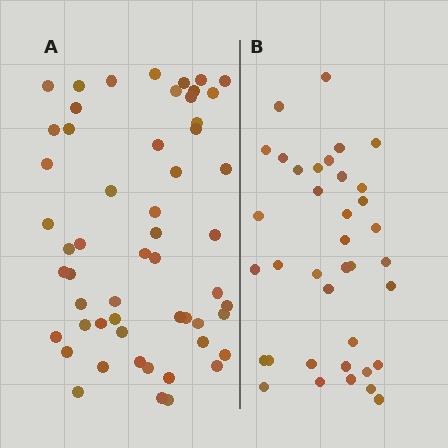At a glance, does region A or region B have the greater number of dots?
Region A (the left region) has more dots.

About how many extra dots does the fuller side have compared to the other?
Region A has approximately 20 more dots than region B.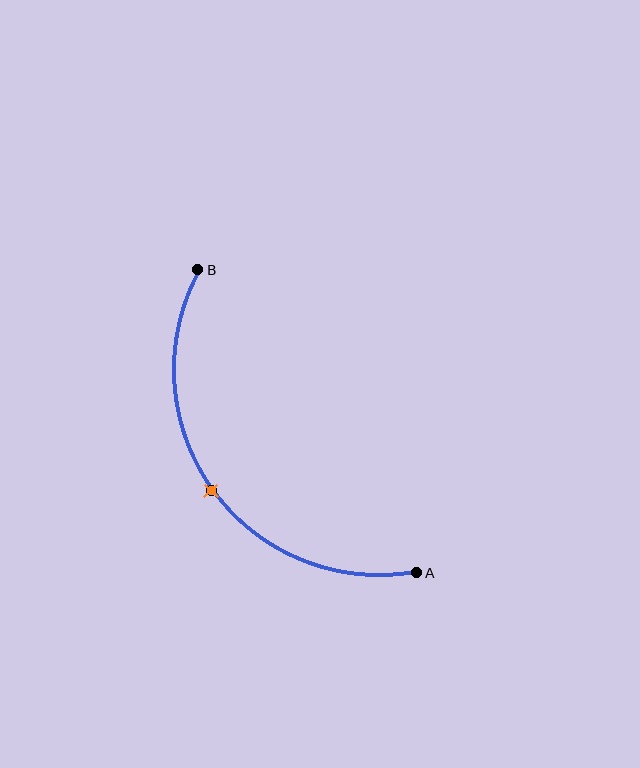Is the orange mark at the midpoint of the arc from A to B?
Yes. The orange mark lies on the arc at equal arc-length from both A and B — it is the arc midpoint.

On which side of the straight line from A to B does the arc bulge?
The arc bulges below and to the left of the straight line connecting A and B.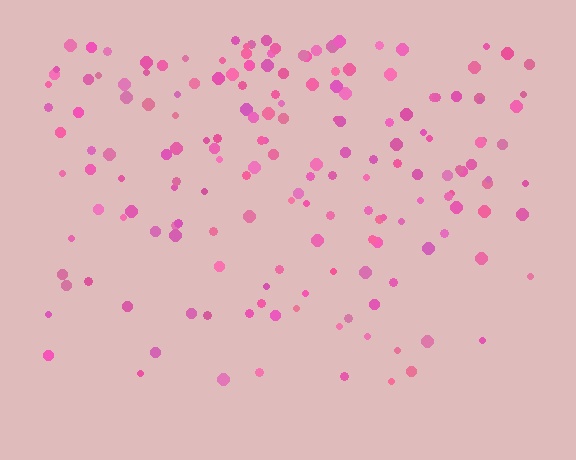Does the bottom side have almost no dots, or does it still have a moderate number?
Still a moderate number, just noticeably fewer than the top.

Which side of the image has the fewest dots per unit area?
The bottom.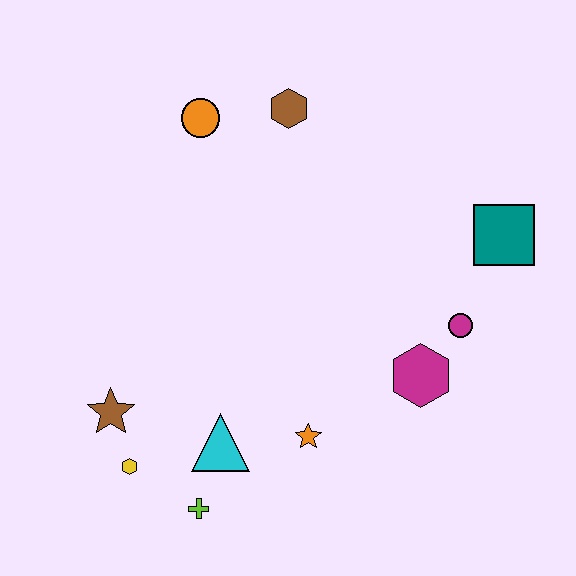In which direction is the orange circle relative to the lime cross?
The orange circle is above the lime cross.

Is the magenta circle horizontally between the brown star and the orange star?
No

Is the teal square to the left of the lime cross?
No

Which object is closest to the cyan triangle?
The lime cross is closest to the cyan triangle.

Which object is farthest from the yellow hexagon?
The teal square is farthest from the yellow hexagon.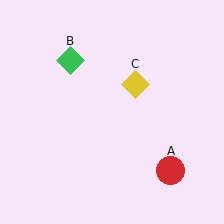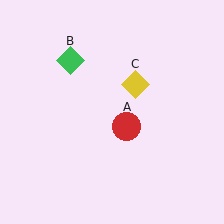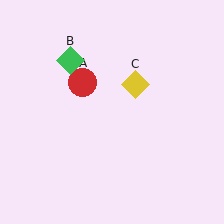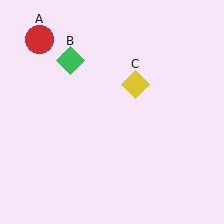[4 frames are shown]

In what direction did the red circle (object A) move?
The red circle (object A) moved up and to the left.